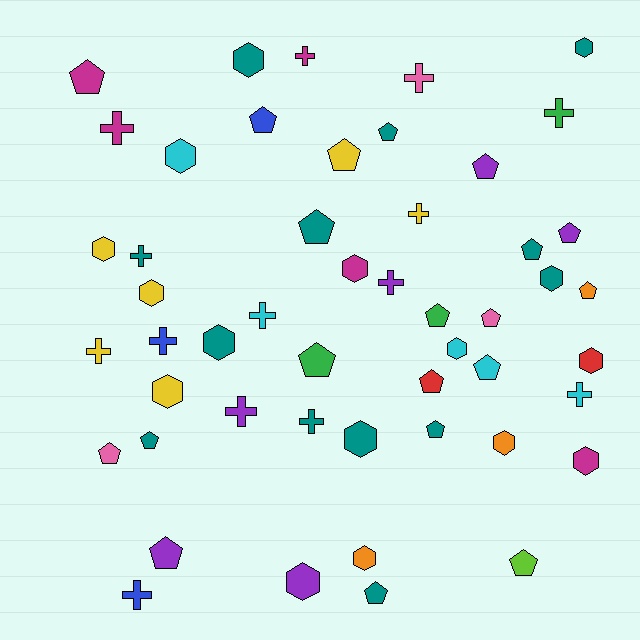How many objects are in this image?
There are 50 objects.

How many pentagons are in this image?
There are 20 pentagons.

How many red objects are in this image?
There are 2 red objects.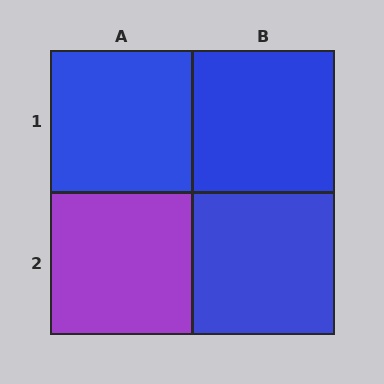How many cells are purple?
1 cell is purple.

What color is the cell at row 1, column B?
Blue.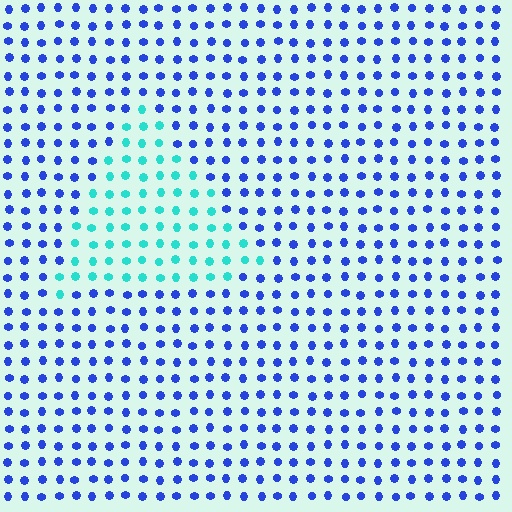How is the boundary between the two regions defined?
The boundary is defined purely by a slight shift in hue (about 56 degrees). Spacing, size, and orientation are identical on both sides.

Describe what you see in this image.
The image is filled with small blue elements in a uniform arrangement. A triangle-shaped region is visible where the elements are tinted to a slightly different hue, forming a subtle color boundary.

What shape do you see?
I see a triangle.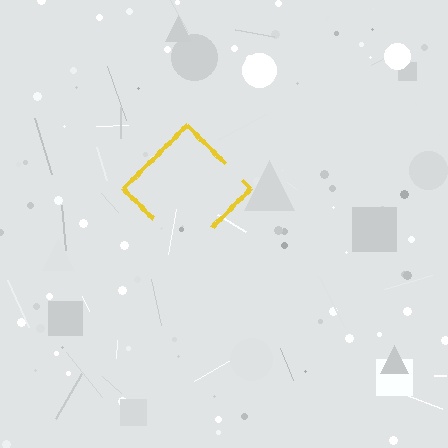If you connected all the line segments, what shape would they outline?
They would outline a diamond.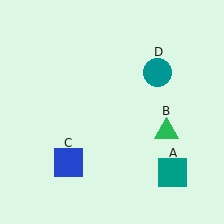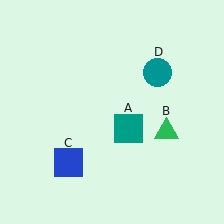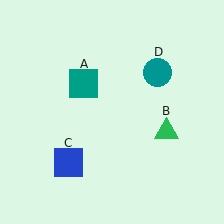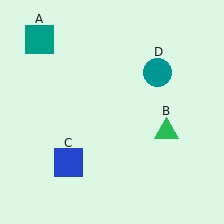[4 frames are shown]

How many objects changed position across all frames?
1 object changed position: teal square (object A).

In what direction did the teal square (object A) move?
The teal square (object A) moved up and to the left.